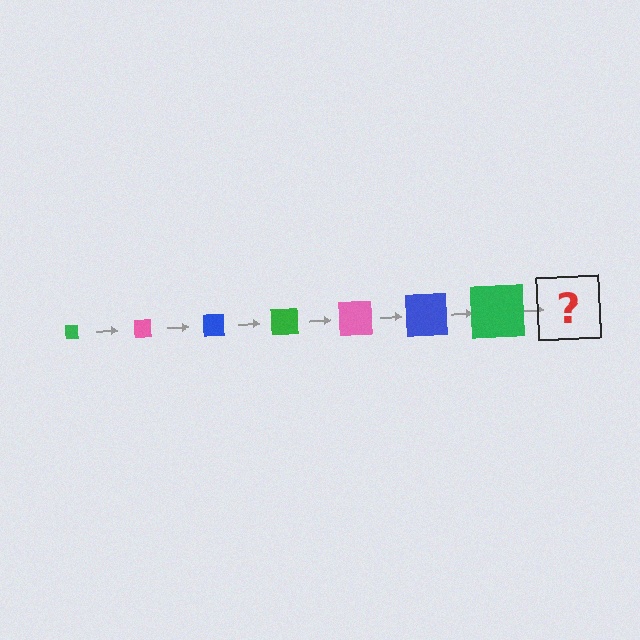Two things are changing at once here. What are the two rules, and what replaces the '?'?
The two rules are that the square grows larger each step and the color cycles through green, pink, and blue. The '?' should be a pink square, larger than the previous one.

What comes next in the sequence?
The next element should be a pink square, larger than the previous one.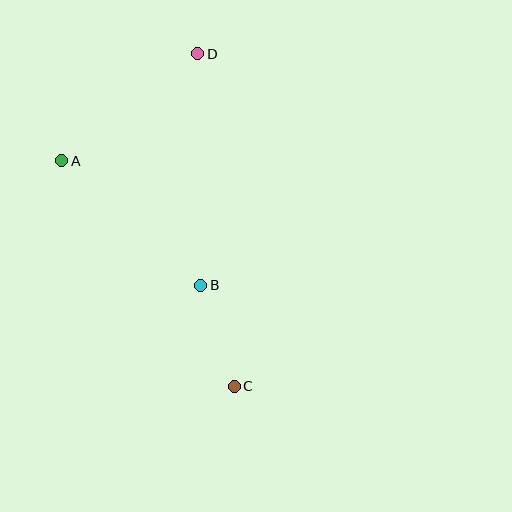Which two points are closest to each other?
Points B and C are closest to each other.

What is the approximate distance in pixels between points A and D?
The distance between A and D is approximately 173 pixels.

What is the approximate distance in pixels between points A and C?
The distance between A and C is approximately 284 pixels.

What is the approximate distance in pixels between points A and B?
The distance between A and B is approximately 187 pixels.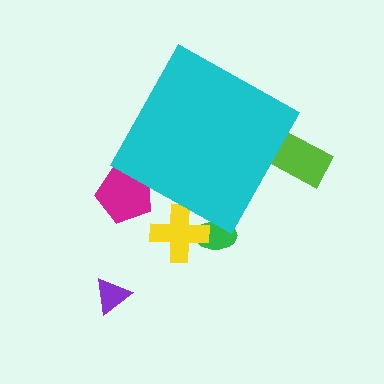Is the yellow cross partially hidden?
Yes, the yellow cross is partially hidden behind the cyan diamond.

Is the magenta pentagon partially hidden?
Yes, the magenta pentagon is partially hidden behind the cyan diamond.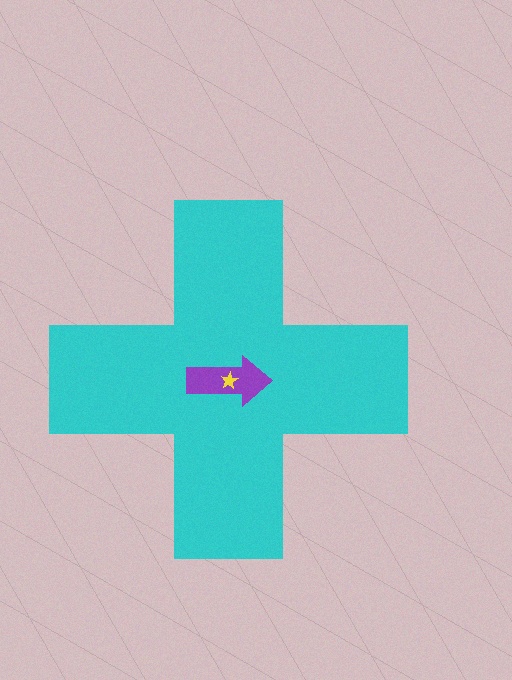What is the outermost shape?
The cyan cross.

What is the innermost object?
The yellow star.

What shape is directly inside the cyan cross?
The purple arrow.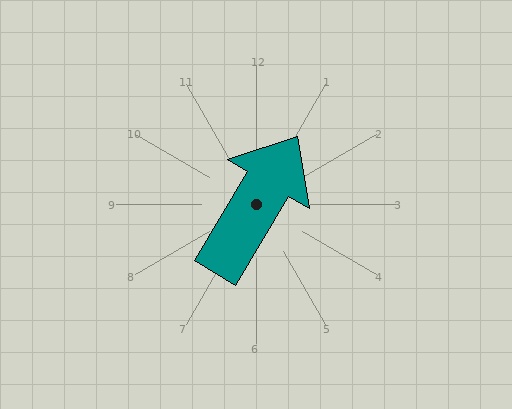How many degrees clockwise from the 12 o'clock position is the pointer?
Approximately 31 degrees.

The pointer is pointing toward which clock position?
Roughly 1 o'clock.